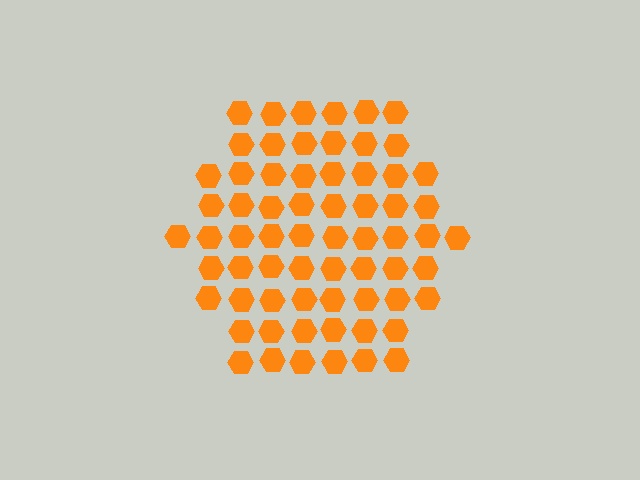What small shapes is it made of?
It is made of small hexagons.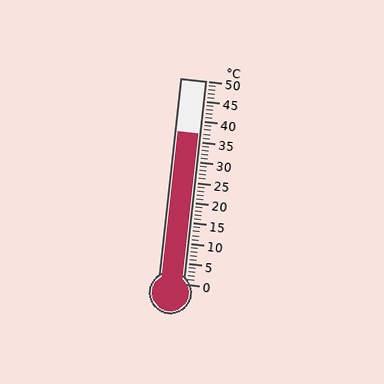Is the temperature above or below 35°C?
The temperature is above 35°C.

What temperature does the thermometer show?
The thermometer shows approximately 37°C.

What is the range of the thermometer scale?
The thermometer scale ranges from 0°C to 50°C.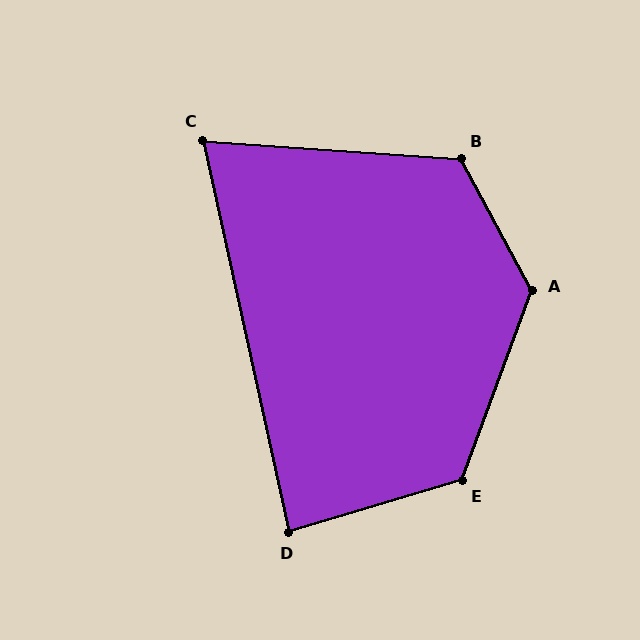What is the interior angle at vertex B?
Approximately 122 degrees (obtuse).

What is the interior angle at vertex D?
Approximately 86 degrees (approximately right).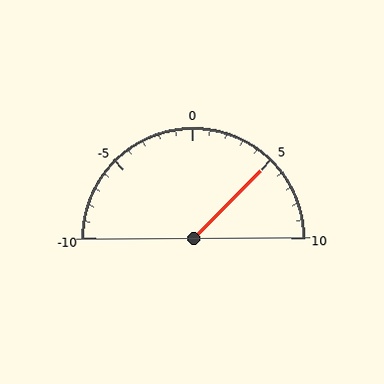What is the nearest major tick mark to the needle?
The nearest major tick mark is 5.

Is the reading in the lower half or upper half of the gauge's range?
The reading is in the upper half of the range (-10 to 10).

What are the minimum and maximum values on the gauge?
The gauge ranges from -10 to 10.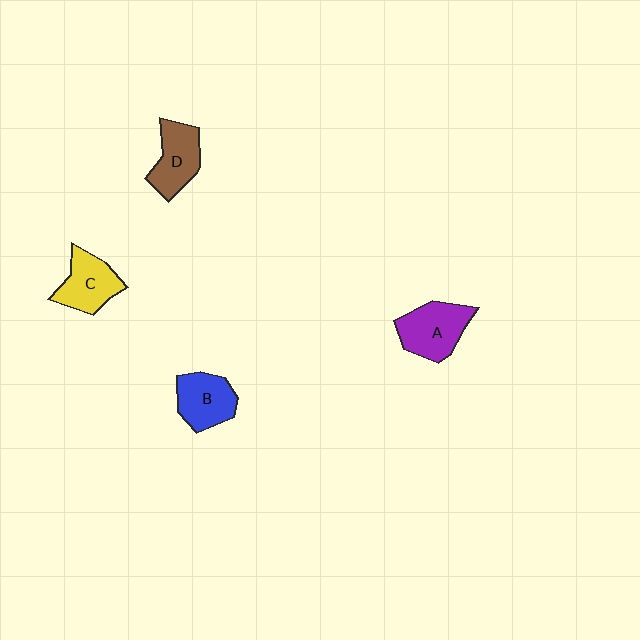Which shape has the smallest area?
Shape C (yellow).